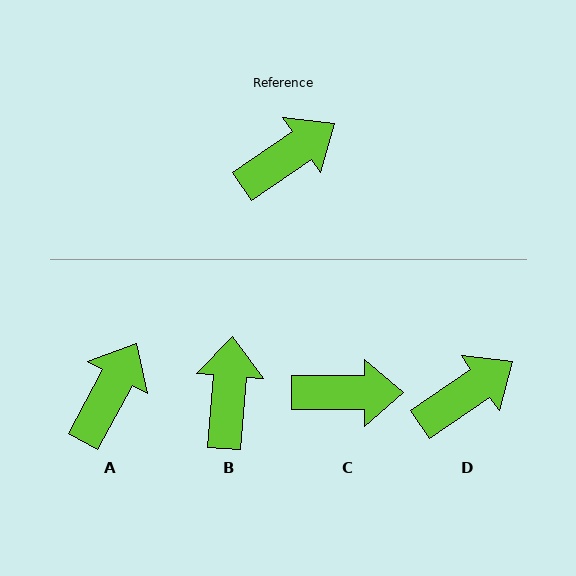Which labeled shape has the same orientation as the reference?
D.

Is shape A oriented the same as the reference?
No, it is off by about 27 degrees.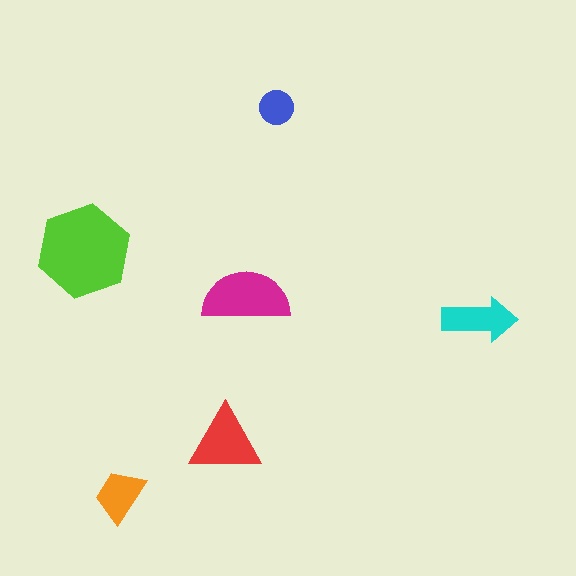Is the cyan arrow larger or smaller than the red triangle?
Smaller.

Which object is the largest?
The lime hexagon.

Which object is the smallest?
The blue circle.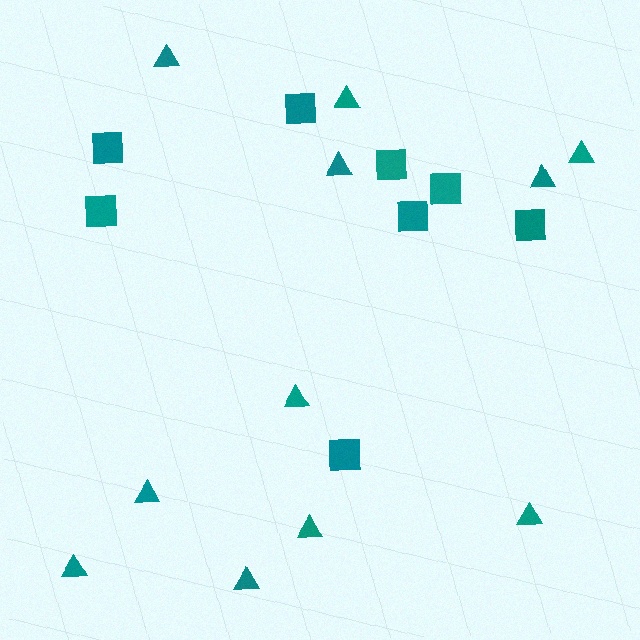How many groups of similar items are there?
There are 2 groups: one group of squares (8) and one group of triangles (11).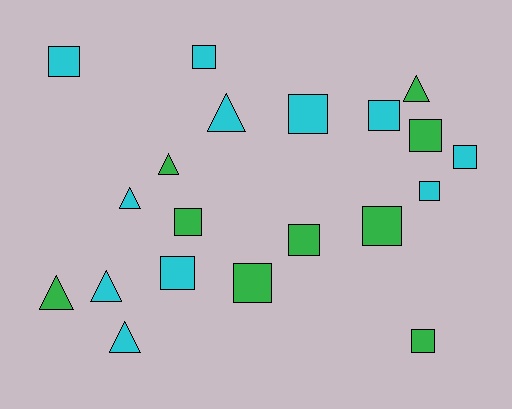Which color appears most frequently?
Cyan, with 11 objects.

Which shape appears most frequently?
Square, with 13 objects.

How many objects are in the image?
There are 20 objects.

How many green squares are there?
There are 6 green squares.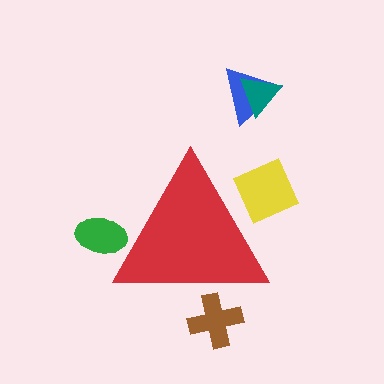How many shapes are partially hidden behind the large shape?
3 shapes are partially hidden.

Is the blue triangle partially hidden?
No, the blue triangle is fully visible.